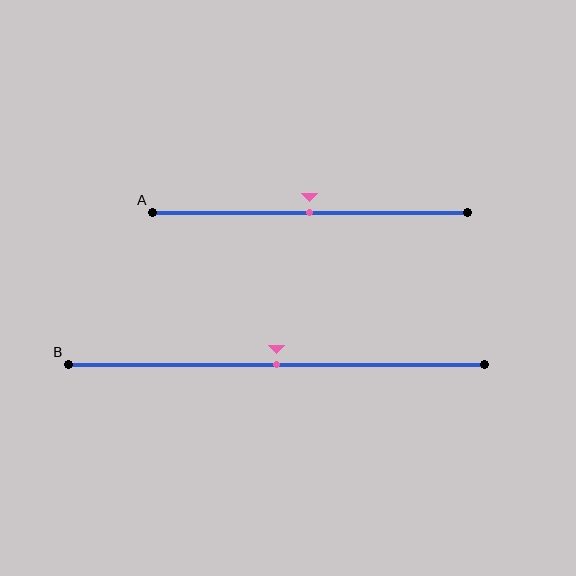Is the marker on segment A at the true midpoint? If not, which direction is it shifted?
Yes, the marker on segment A is at the true midpoint.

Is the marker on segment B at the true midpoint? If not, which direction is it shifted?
Yes, the marker on segment B is at the true midpoint.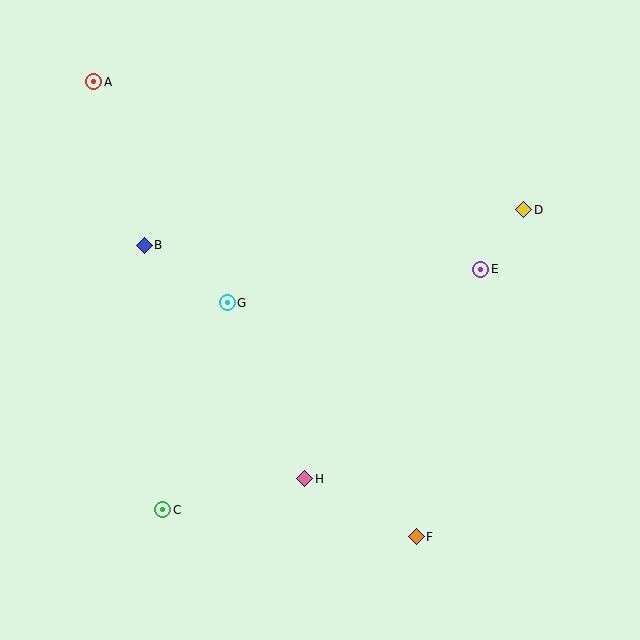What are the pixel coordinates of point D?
Point D is at (524, 210).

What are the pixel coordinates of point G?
Point G is at (227, 303).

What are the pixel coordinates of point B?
Point B is at (144, 245).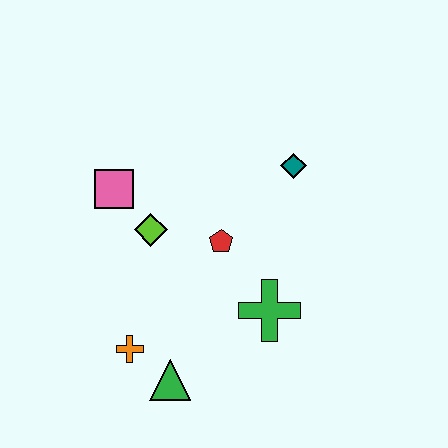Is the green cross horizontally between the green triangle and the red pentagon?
No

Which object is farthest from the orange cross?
The teal diamond is farthest from the orange cross.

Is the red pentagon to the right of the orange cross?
Yes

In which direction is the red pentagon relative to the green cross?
The red pentagon is above the green cross.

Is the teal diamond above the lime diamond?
Yes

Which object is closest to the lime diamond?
The pink square is closest to the lime diamond.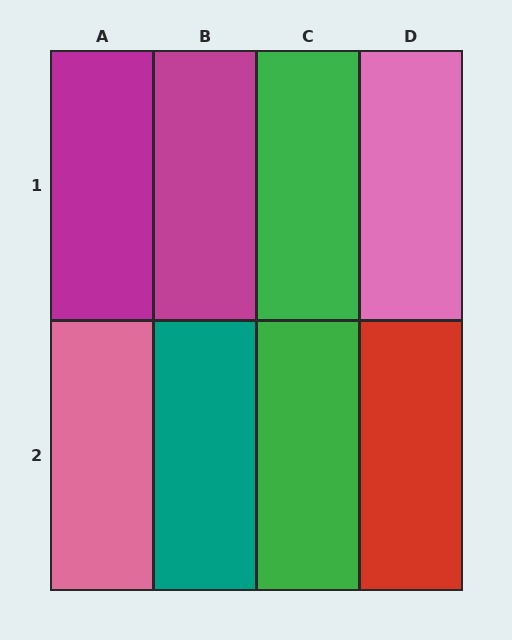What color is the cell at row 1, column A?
Magenta.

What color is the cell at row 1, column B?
Magenta.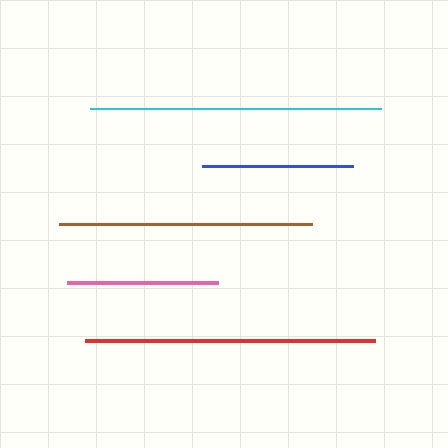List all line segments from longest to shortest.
From longest to shortest: cyan, red, brown, blue, pink.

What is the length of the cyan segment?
The cyan segment is approximately 291 pixels long.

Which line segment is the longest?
The cyan line is the longest at approximately 291 pixels.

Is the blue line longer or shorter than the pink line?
The blue line is longer than the pink line.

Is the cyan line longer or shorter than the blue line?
The cyan line is longer than the blue line.